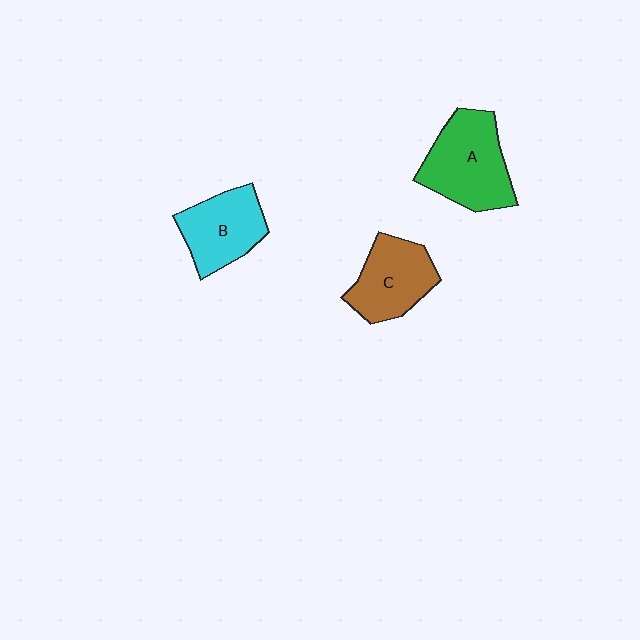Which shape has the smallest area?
Shape B (cyan).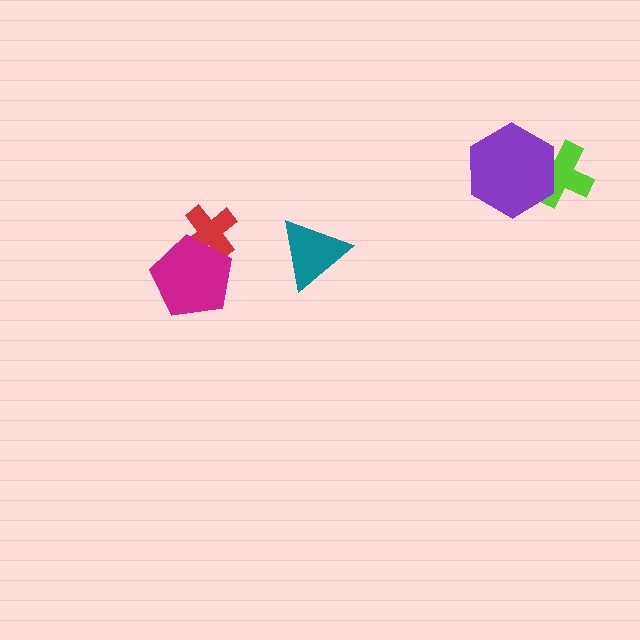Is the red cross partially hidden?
Yes, it is partially covered by another shape.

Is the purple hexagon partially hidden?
No, no other shape covers it.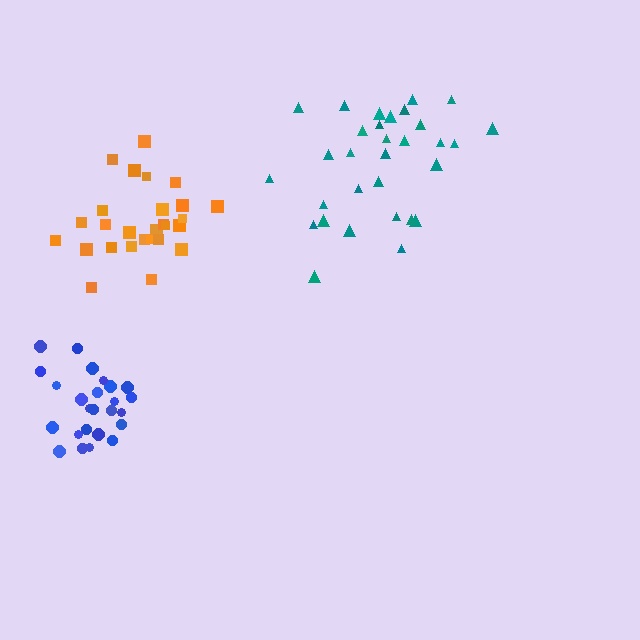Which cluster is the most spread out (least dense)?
Teal.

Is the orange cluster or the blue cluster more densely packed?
Blue.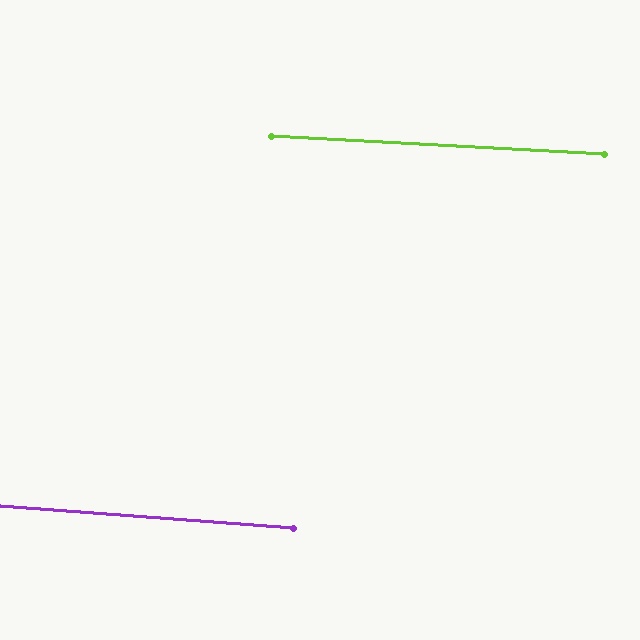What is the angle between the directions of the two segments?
Approximately 1 degree.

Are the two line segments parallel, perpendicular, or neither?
Parallel — their directions differ by only 1.0°.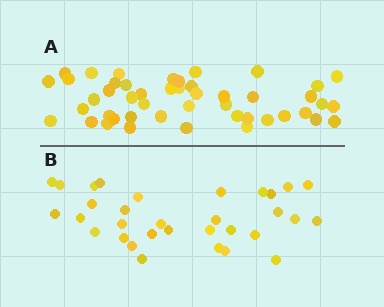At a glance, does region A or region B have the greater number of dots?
Region A (the top region) has more dots.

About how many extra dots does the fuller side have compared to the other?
Region A has approximately 15 more dots than region B.